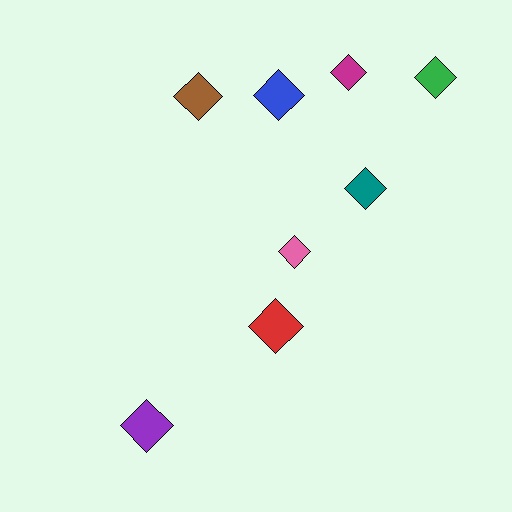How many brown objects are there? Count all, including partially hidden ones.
There is 1 brown object.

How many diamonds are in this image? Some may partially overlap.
There are 8 diamonds.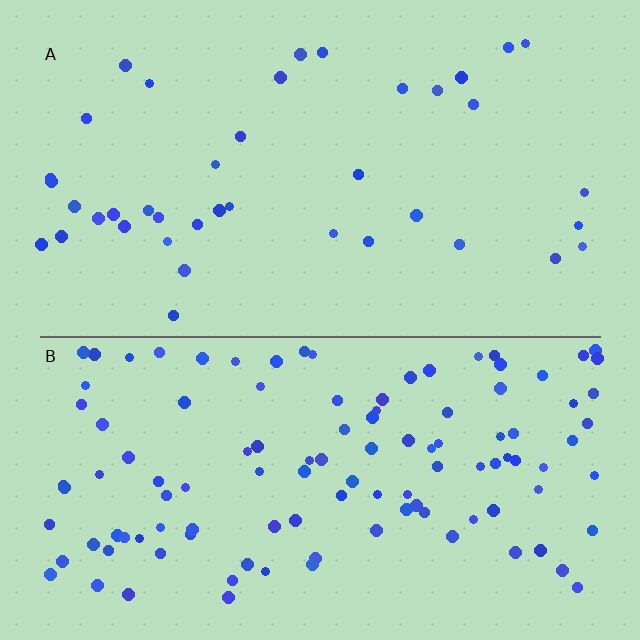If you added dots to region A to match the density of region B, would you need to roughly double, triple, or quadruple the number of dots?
Approximately triple.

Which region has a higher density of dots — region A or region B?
B (the bottom).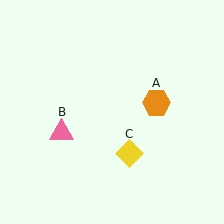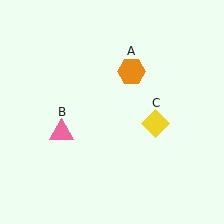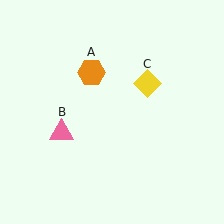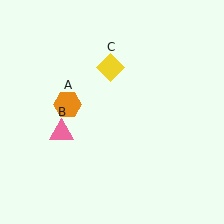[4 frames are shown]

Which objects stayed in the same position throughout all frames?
Pink triangle (object B) remained stationary.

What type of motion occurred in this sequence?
The orange hexagon (object A), yellow diamond (object C) rotated counterclockwise around the center of the scene.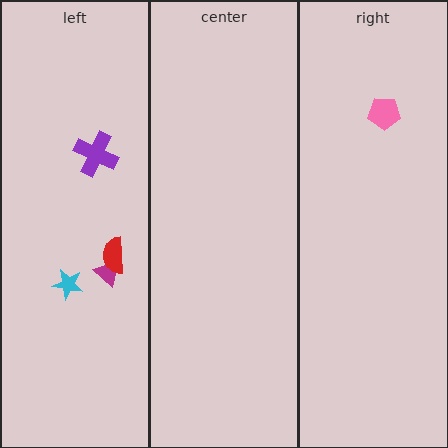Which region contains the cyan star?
The left region.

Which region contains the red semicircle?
The left region.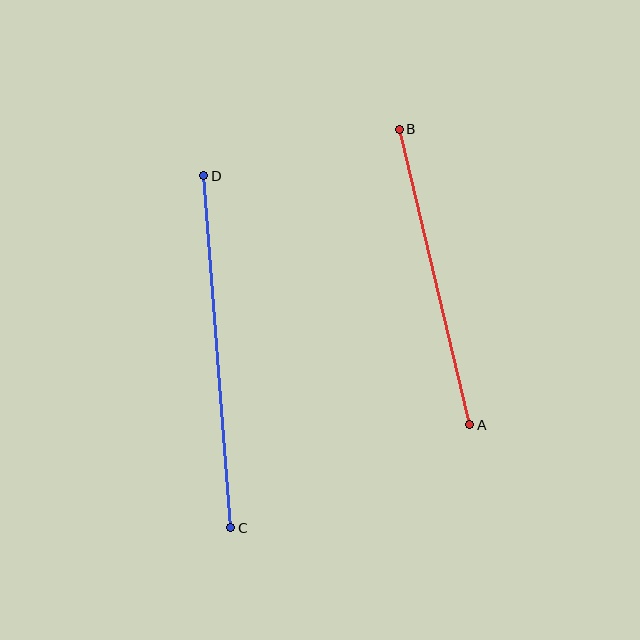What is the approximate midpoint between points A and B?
The midpoint is at approximately (435, 277) pixels.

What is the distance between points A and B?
The distance is approximately 304 pixels.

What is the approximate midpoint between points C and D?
The midpoint is at approximately (217, 352) pixels.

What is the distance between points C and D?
The distance is approximately 353 pixels.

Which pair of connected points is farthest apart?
Points C and D are farthest apart.